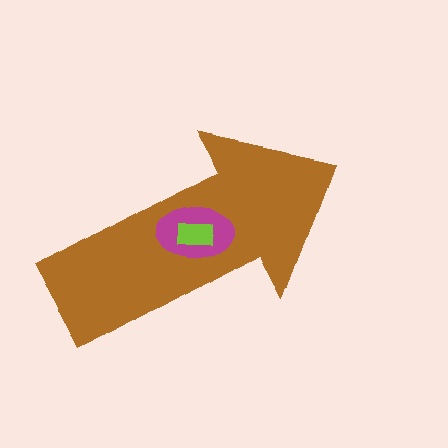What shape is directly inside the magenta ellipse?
The lime rectangle.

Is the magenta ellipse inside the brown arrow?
Yes.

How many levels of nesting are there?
3.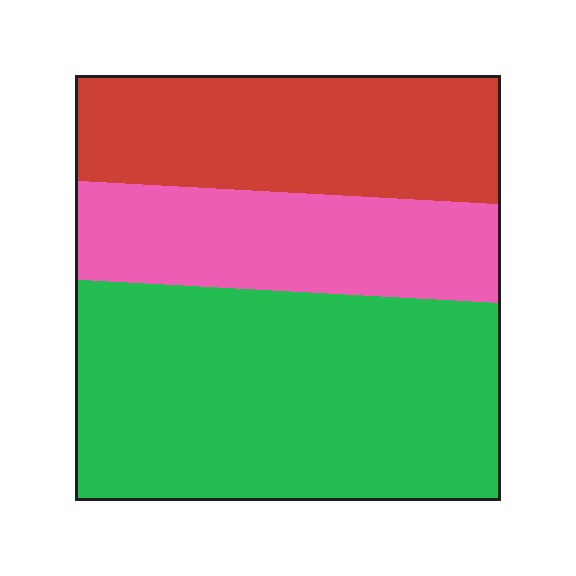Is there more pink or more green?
Green.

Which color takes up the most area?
Green, at roughly 50%.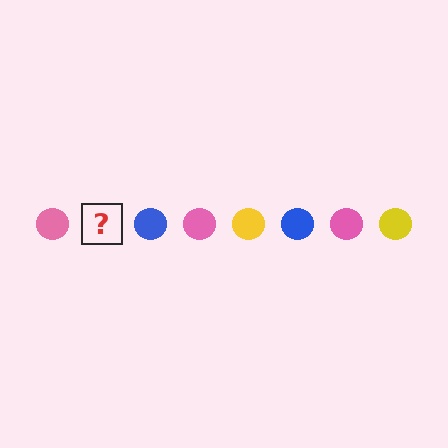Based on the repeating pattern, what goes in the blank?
The blank should be a yellow circle.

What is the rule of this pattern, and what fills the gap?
The rule is that the pattern cycles through pink, yellow, blue circles. The gap should be filled with a yellow circle.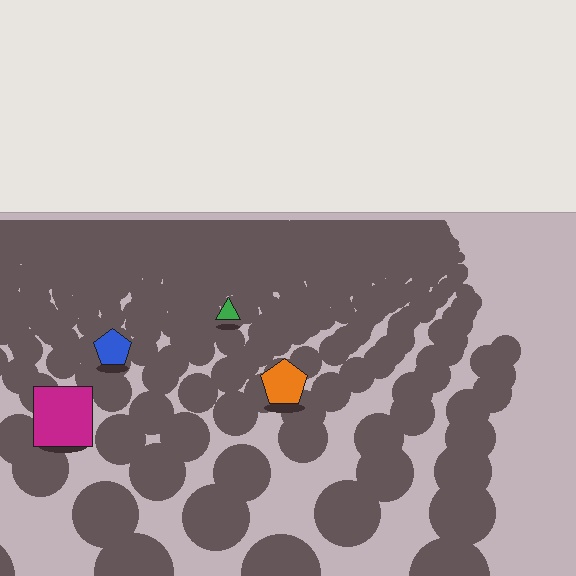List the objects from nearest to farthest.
From nearest to farthest: the magenta square, the orange pentagon, the blue pentagon, the green triangle.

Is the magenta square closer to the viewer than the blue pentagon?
Yes. The magenta square is closer — you can tell from the texture gradient: the ground texture is coarser near it.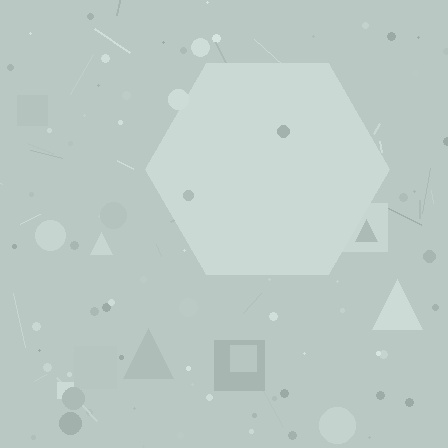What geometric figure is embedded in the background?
A hexagon is embedded in the background.